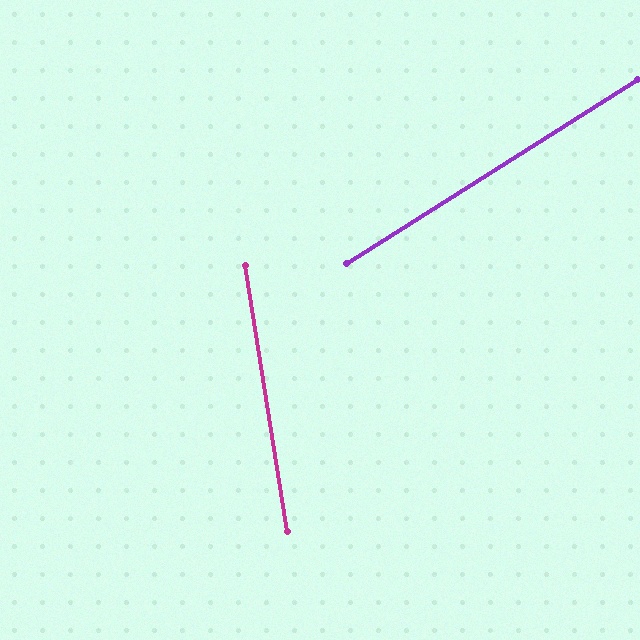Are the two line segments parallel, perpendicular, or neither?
Neither parallel nor perpendicular — they differ by about 67°.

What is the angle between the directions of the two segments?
Approximately 67 degrees.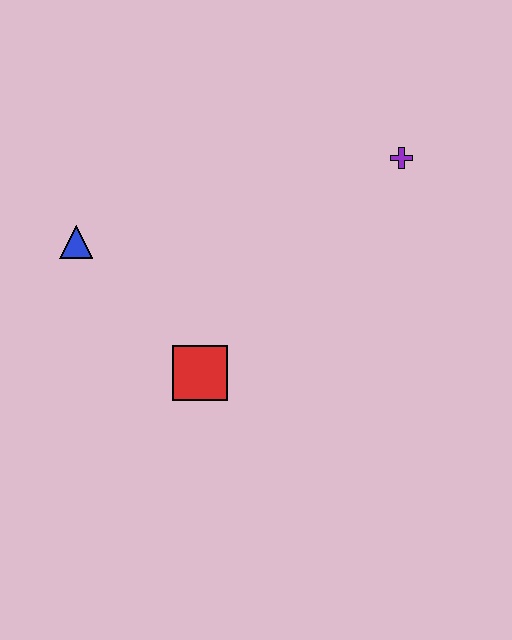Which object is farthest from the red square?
The purple cross is farthest from the red square.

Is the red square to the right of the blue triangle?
Yes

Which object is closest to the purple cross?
The red square is closest to the purple cross.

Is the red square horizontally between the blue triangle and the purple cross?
Yes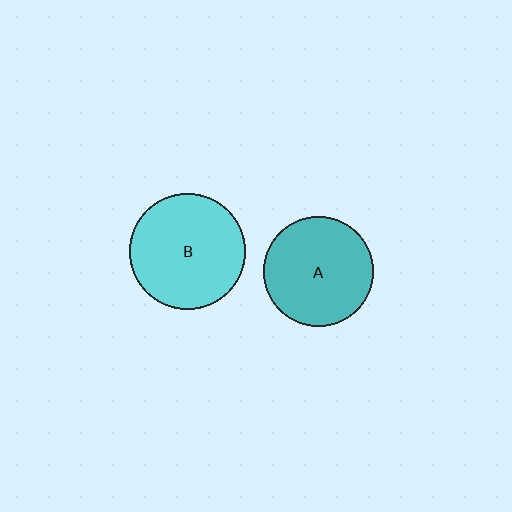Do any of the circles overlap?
No, none of the circles overlap.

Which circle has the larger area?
Circle B (cyan).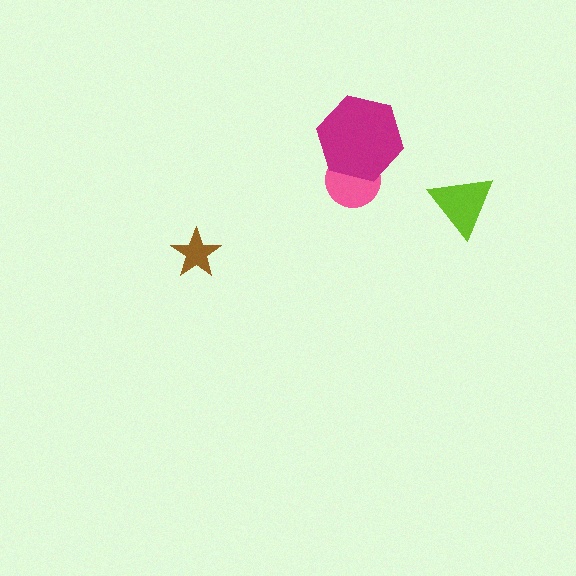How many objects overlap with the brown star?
0 objects overlap with the brown star.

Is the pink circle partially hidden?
Yes, it is partially covered by another shape.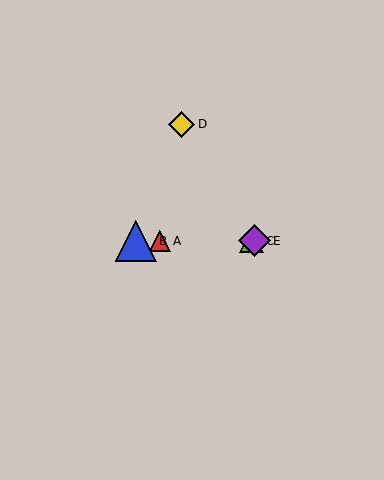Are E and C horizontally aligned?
Yes, both are at y≈241.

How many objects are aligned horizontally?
4 objects (A, B, C, E) are aligned horizontally.